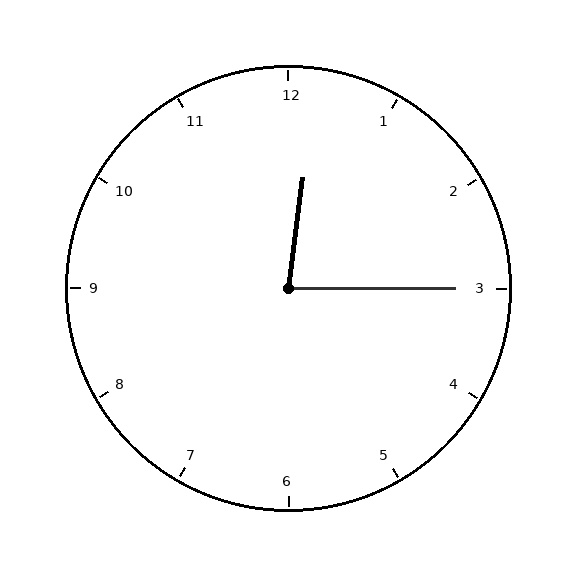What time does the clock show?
12:15.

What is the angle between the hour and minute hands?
Approximately 82 degrees.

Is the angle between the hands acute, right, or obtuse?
It is acute.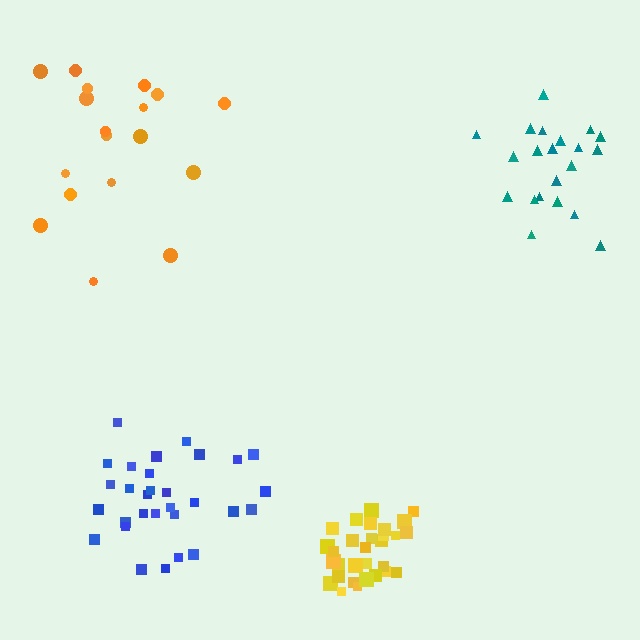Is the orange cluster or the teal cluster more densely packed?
Teal.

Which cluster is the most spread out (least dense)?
Orange.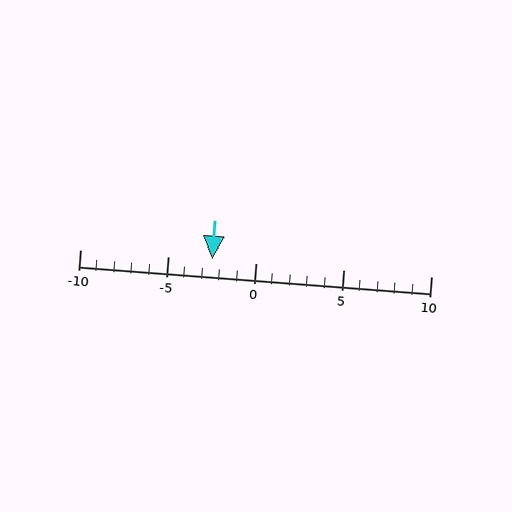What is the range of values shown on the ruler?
The ruler shows values from -10 to 10.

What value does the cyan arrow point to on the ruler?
The cyan arrow points to approximately -2.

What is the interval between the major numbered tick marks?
The major tick marks are spaced 5 units apart.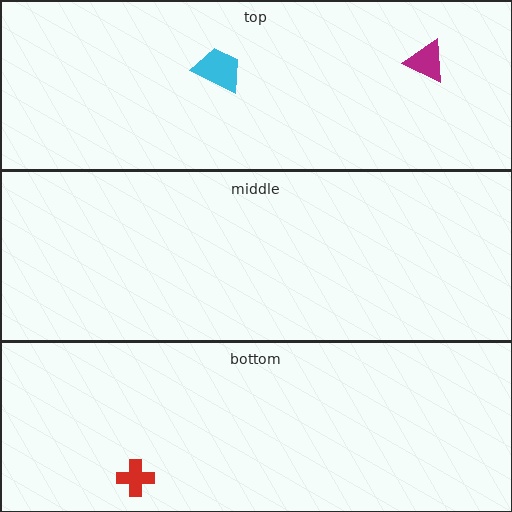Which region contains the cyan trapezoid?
The top region.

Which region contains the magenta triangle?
The top region.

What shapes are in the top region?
The magenta triangle, the cyan trapezoid.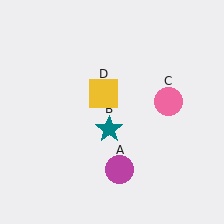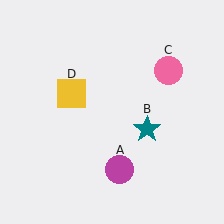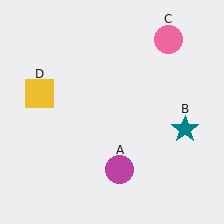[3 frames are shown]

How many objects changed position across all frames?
3 objects changed position: teal star (object B), pink circle (object C), yellow square (object D).